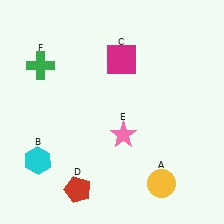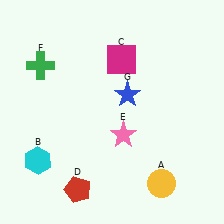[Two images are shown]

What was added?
A blue star (G) was added in Image 2.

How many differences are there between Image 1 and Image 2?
There is 1 difference between the two images.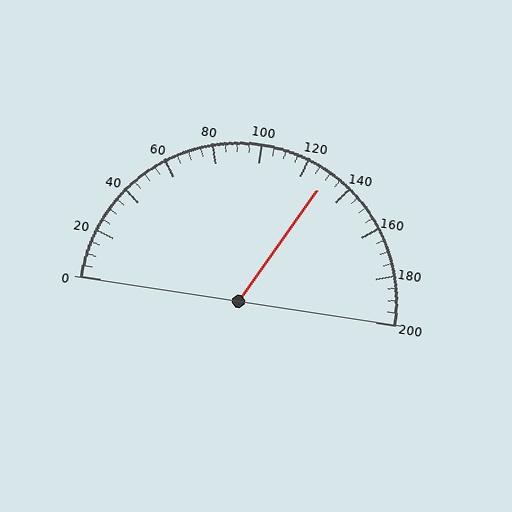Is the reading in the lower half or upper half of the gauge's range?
The reading is in the upper half of the range (0 to 200).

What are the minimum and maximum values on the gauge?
The gauge ranges from 0 to 200.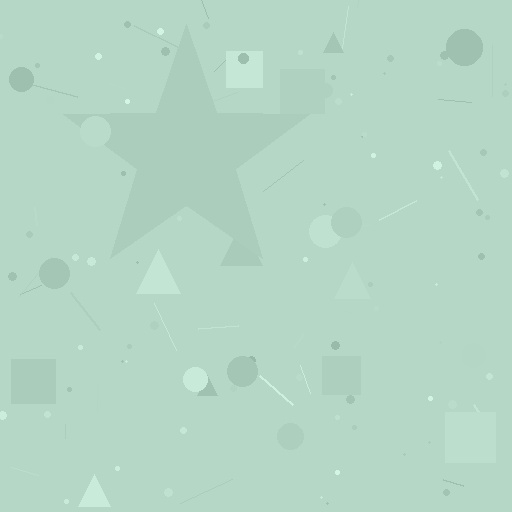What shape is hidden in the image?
A star is hidden in the image.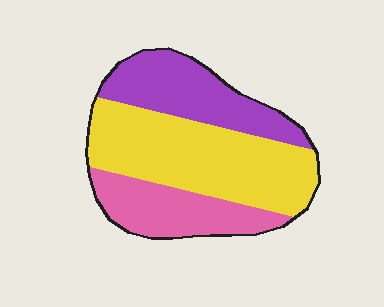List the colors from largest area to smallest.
From largest to smallest: yellow, purple, pink.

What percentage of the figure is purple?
Purple takes up about one quarter (1/4) of the figure.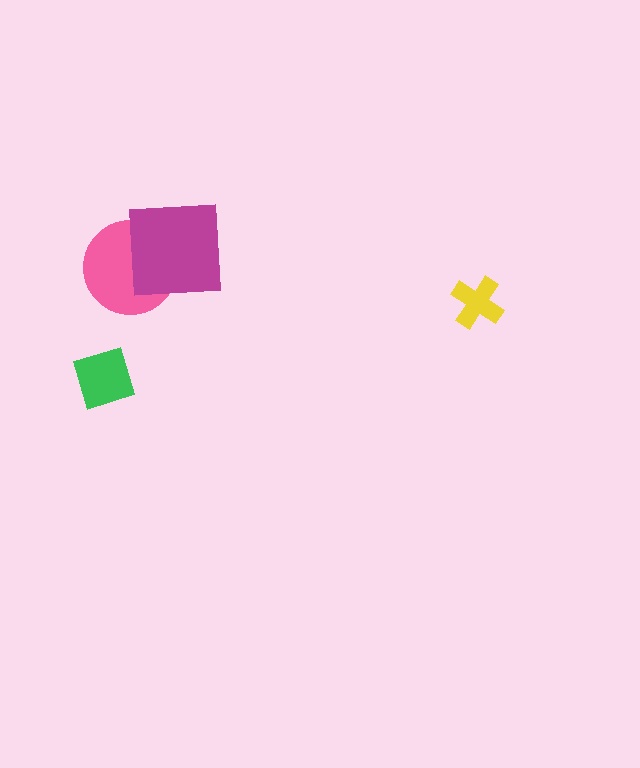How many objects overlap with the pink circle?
1 object overlaps with the pink circle.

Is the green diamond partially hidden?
No, no other shape covers it.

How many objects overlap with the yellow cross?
0 objects overlap with the yellow cross.